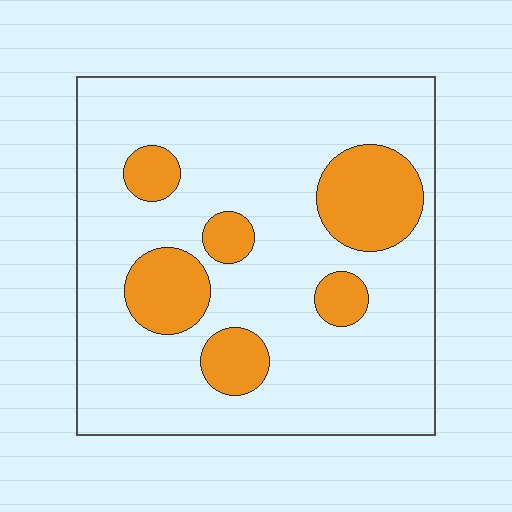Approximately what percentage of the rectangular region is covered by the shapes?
Approximately 20%.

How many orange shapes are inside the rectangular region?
6.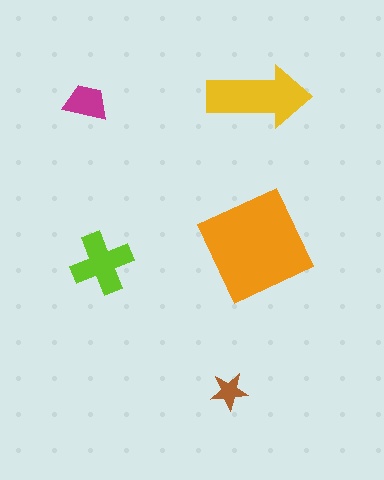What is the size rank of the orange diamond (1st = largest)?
1st.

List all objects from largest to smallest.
The orange diamond, the yellow arrow, the lime cross, the magenta trapezoid, the brown star.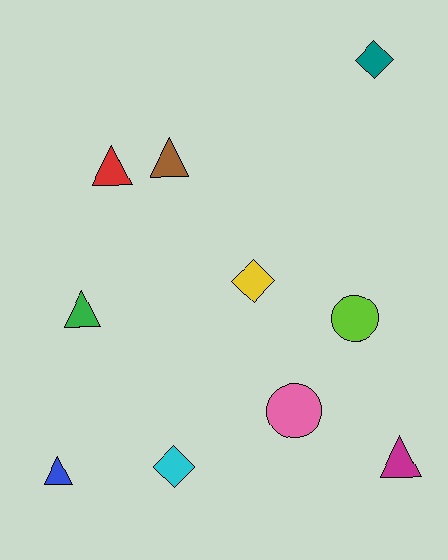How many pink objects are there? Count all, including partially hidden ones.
There is 1 pink object.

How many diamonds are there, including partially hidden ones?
There are 3 diamonds.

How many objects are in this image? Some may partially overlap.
There are 10 objects.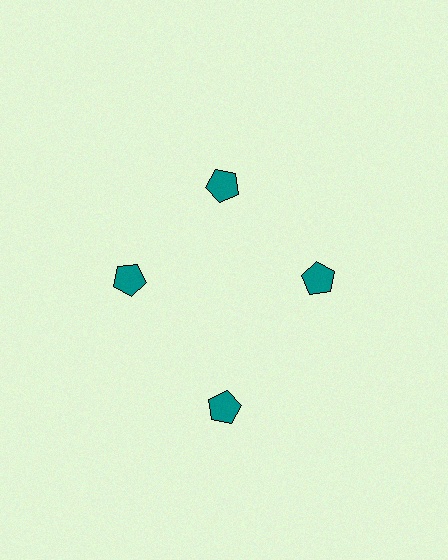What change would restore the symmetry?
The symmetry would be restored by moving it inward, back onto the ring so that all 4 pentagons sit at equal angles and equal distance from the center.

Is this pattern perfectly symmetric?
No. The 4 teal pentagons are arranged in a ring, but one element near the 6 o'clock position is pushed outward from the center, breaking the 4-fold rotational symmetry.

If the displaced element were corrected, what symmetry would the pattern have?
It would have 4-fold rotational symmetry — the pattern would map onto itself every 90 degrees.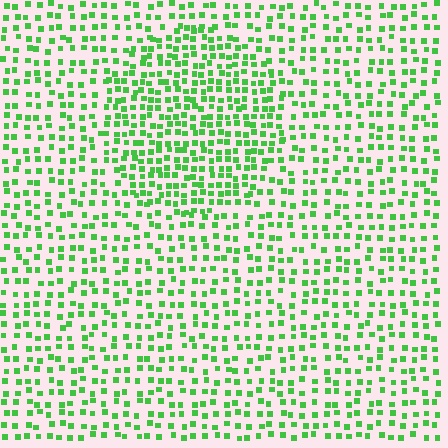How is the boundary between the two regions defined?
The boundary is defined by a change in element density (approximately 1.6x ratio). All elements are the same color, size, and shape.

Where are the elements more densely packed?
The elements are more densely packed inside the circle boundary.